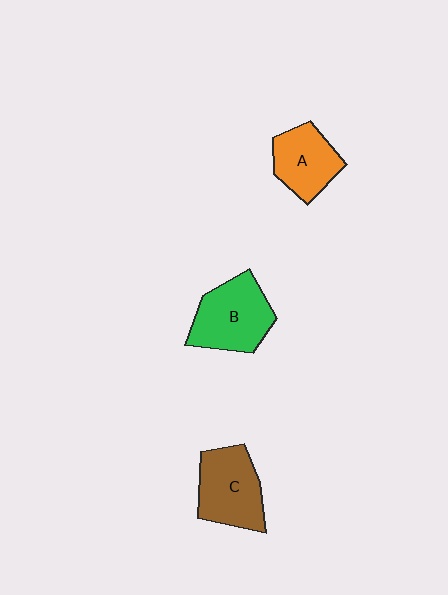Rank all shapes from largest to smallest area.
From largest to smallest: B (green), C (brown), A (orange).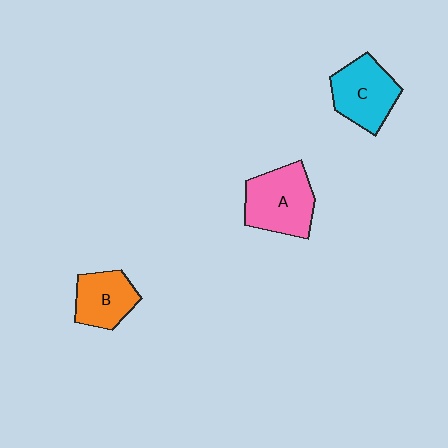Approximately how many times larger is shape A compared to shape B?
Approximately 1.4 times.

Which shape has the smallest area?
Shape B (orange).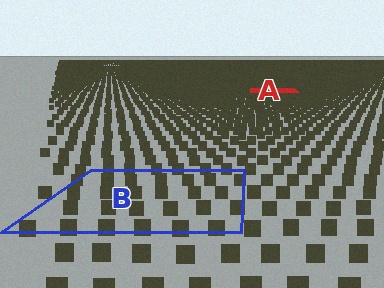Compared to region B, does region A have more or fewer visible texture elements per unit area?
Region A has more texture elements per unit area — they are packed more densely because it is farther away.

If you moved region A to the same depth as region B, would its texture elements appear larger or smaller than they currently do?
They would appear larger. At a closer depth, the same texture elements are projected at a bigger on-screen size.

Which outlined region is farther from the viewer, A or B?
Region A is farther from the viewer — the texture elements inside it appear smaller and more densely packed.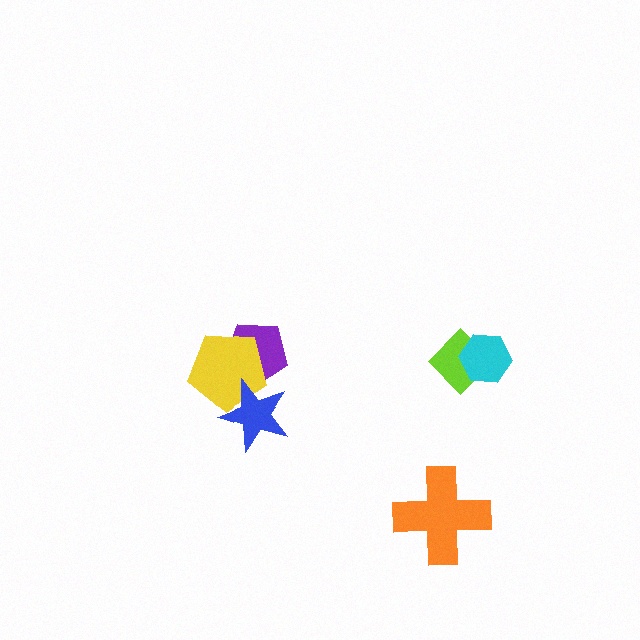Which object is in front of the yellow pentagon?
The blue star is in front of the yellow pentagon.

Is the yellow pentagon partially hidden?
Yes, it is partially covered by another shape.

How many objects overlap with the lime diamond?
1 object overlaps with the lime diamond.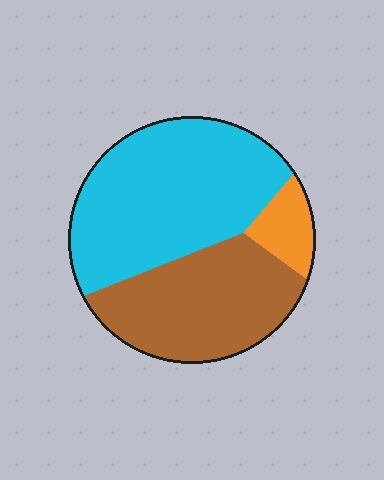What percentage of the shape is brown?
Brown takes up about three eighths (3/8) of the shape.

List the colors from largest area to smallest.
From largest to smallest: cyan, brown, orange.